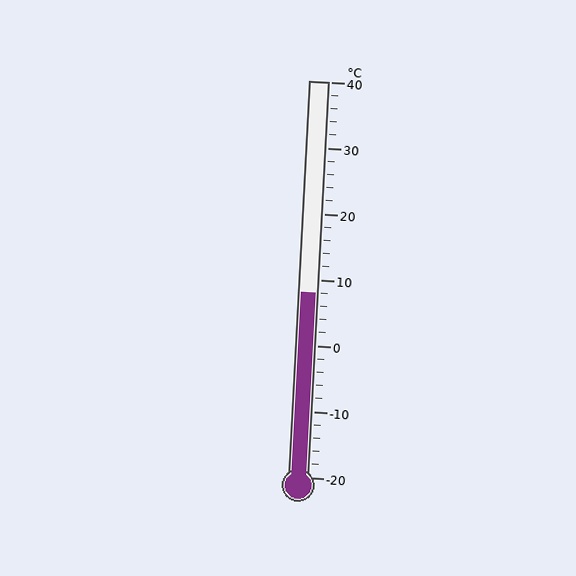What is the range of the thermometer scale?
The thermometer scale ranges from -20°C to 40°C.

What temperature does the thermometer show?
The thermometer shows approximately 8°C.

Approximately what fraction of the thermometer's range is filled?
The thermometer is filled to approximately 45% of its range.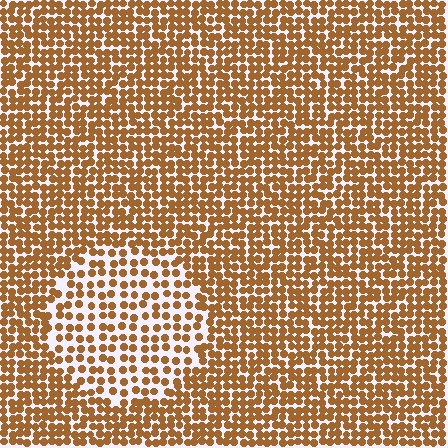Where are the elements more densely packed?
The elements are more densely packed outside the circle boundary.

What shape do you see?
I see a circle.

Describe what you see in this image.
The image contains small brown elements arranged at two different densities. A circle-shaped region is visible where the elements are less densely packed than the surrounding area.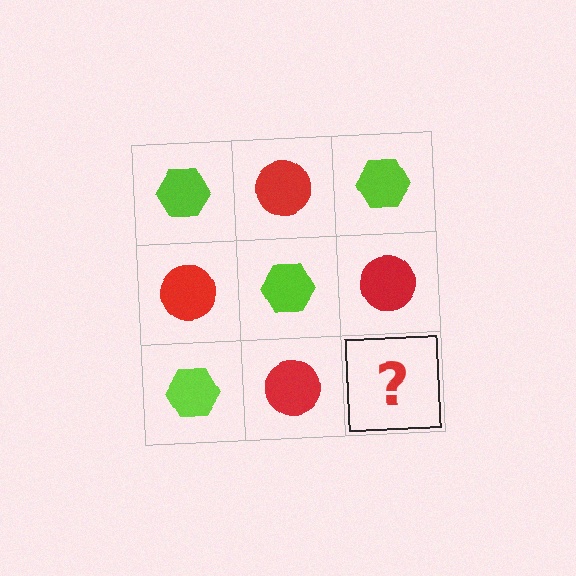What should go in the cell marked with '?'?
The missing cell should contain a lime hexagon.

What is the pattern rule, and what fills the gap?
The rule is that it alternates lime hexagon and red circle in a checkerboard pattern. The gap should be filled with a lime hexagon.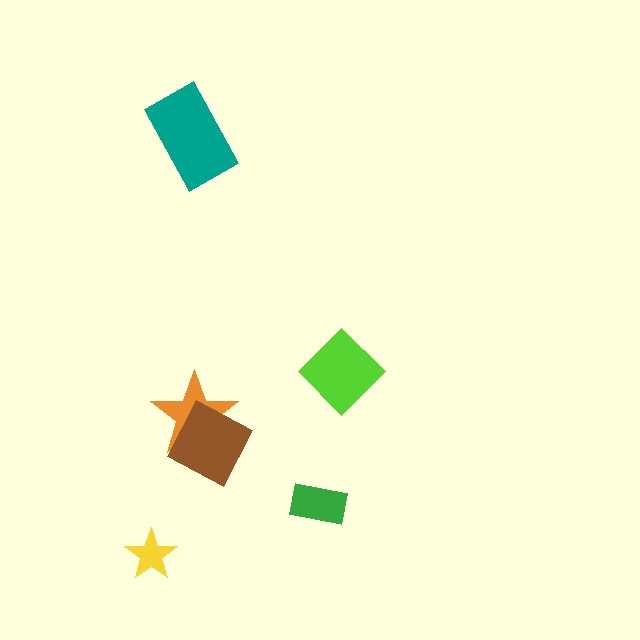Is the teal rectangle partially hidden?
No, no other shape covers it.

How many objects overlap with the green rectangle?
0 objects overlap with the green rectangle.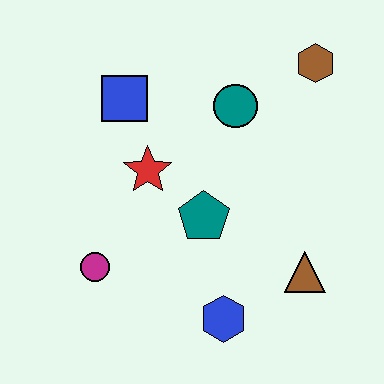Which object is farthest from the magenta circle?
The brown hexagon is farthest from the magenta circle.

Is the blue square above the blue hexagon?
Yes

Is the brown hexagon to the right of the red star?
Yes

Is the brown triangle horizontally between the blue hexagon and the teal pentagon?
No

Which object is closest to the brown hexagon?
The teal circle is closest to the brown hexagon.